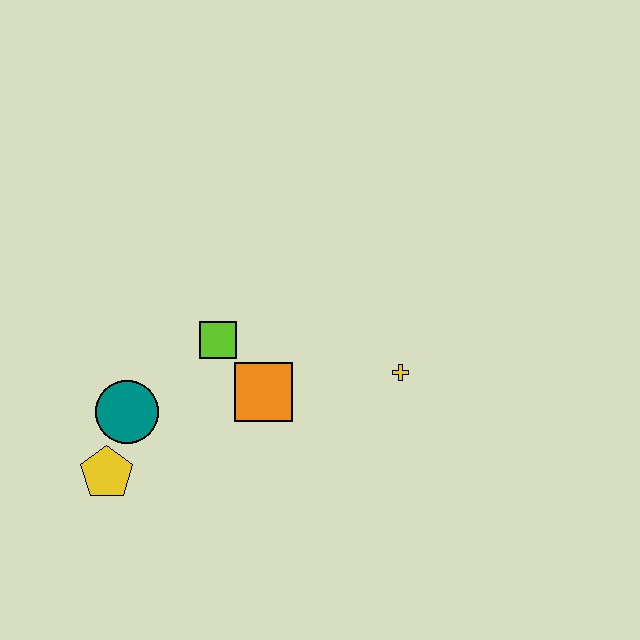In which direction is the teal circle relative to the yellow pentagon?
The teal circle is above the yellow pentagon.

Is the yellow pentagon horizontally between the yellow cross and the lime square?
No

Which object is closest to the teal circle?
The yellow pentagon is closest to the teal circle.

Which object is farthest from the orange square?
The yellow pentagon is farthest from the orange square.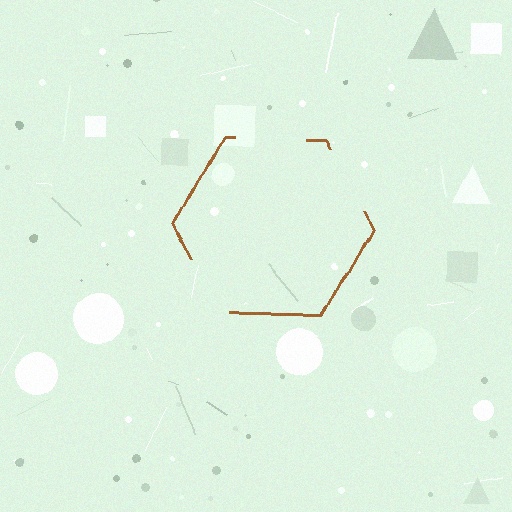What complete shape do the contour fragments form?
The contour fragments form a hexagon.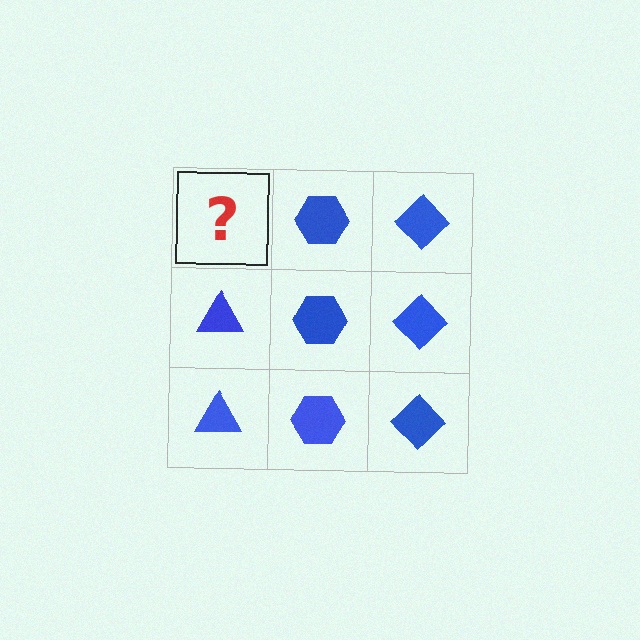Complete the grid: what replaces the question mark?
The question mark should be replaced with a blue triangle.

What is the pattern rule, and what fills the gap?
The rule is that each column has a consistent shape. The gap should be filled with a blue triangle.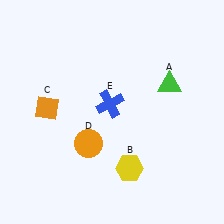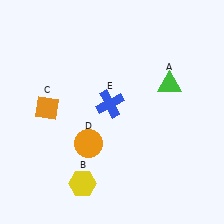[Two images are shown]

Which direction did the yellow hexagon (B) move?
The yellow hexagon (B) moved left.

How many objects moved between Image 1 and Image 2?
1 object moved between the two images.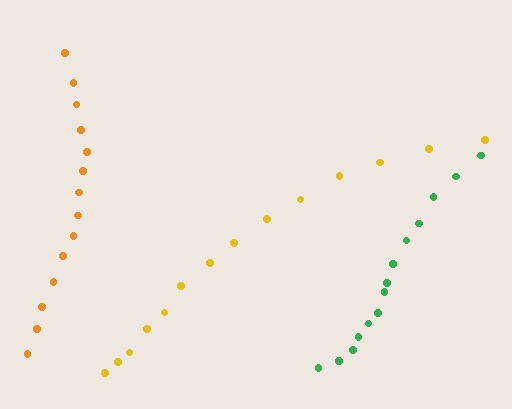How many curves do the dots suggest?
There are 3 distinct paths.